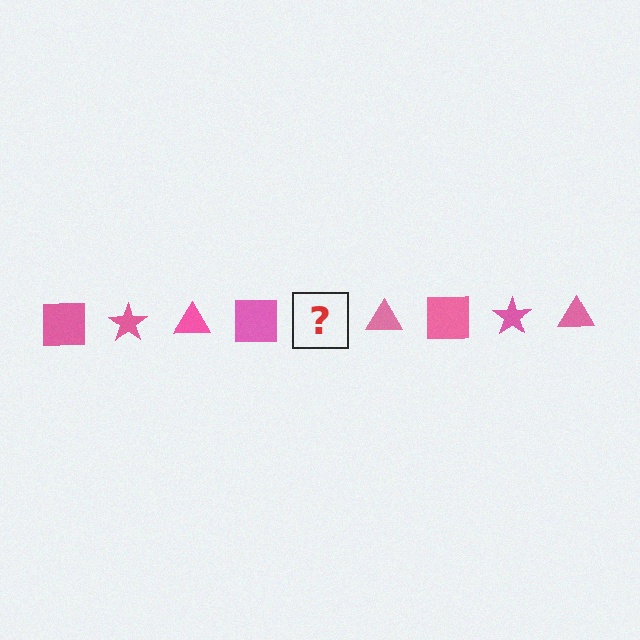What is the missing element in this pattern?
The missing element is a pink star.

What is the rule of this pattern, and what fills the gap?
The rule is that the pattern cycles through square, star, triangle shapes in pink. The gap should be filled with a pink star.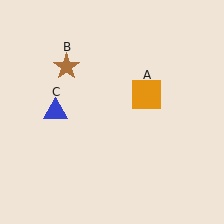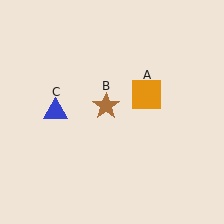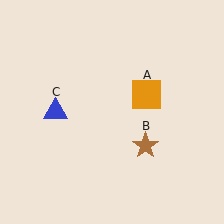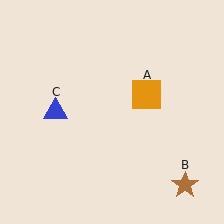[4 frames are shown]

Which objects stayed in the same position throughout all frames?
Orange square (object A) and blue triangle (object C) remained stationary.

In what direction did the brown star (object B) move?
The brown star (object B) moved down and to the right.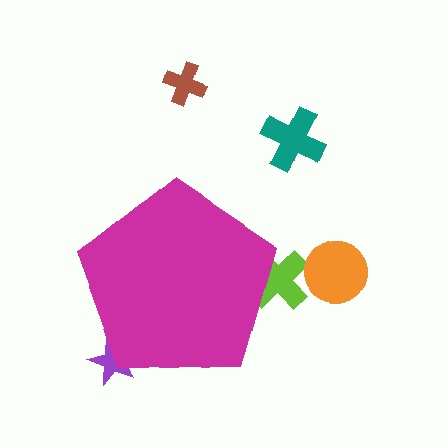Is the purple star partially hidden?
Yes, the purple star is partially hidden behind the magenta pentagon.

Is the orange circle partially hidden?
No, the orange circle is fully visible.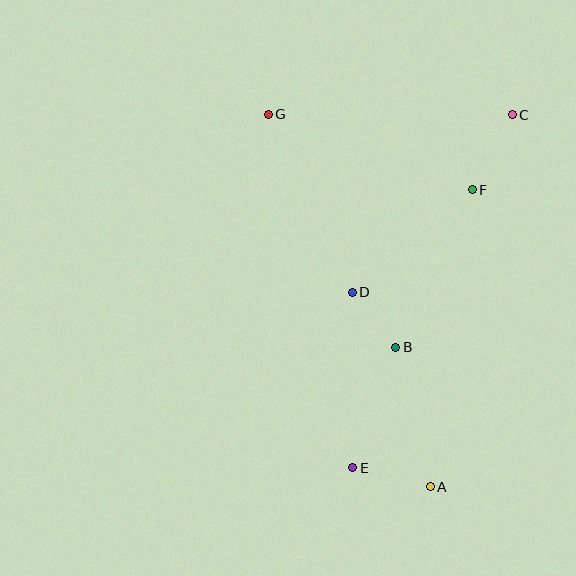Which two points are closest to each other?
Points B and D are closest to each other.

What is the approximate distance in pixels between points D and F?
The distance between D and F is approximately 158 pixels.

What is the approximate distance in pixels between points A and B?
The distance between A and B is approximately 144 pixels.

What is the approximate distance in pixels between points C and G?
The distance between C and G is approximately 244 pixels.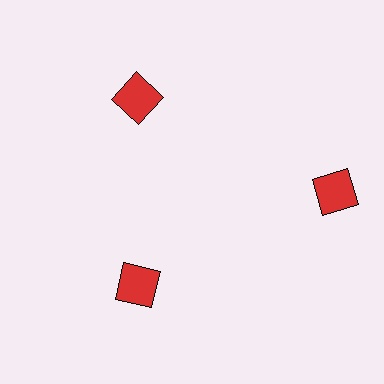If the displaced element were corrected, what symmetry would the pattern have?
It would have 3-fold rotational symmetry — the pattern would map onto itself every 120 degrees.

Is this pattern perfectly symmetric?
No. The 3 red squares are arranged in a ring, but one element near the 3 o'clock position is pushed outward from the center, breaking the 3-fold rotational symmetry.